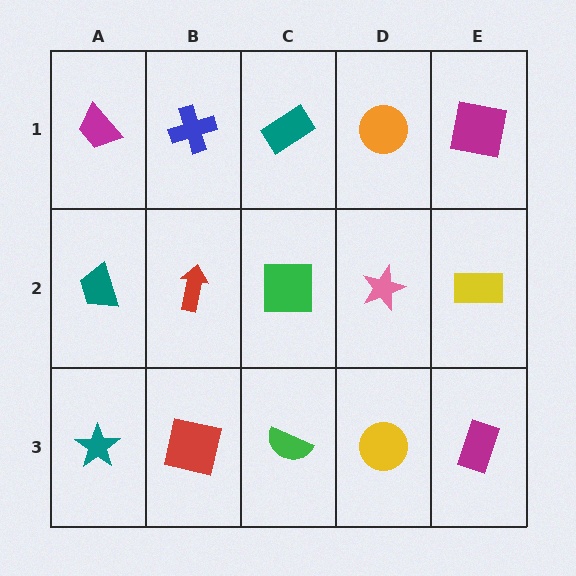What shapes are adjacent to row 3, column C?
A green square (row 2, column C), a red square (row 3, column B), a yellow circle (row 3, column D).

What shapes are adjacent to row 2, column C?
A teal rectangle (row 1, column C), a green semicircle (row 3, column C), a red arrow (row 2, column B), a pink star (row 2, column D).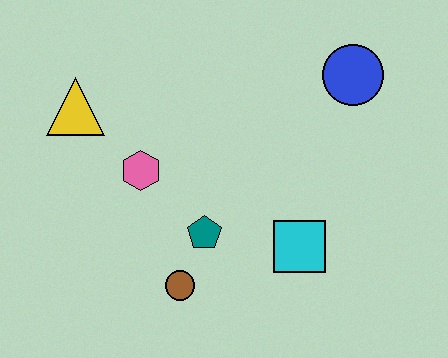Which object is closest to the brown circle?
The teal pentagon is closest to the brown circle.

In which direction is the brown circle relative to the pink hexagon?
The brown circle is below the pink hexagon.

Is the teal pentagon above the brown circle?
Yes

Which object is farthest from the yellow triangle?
The blue circle is farthest from the yellow triangle.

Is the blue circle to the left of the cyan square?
No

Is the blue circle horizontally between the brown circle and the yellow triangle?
No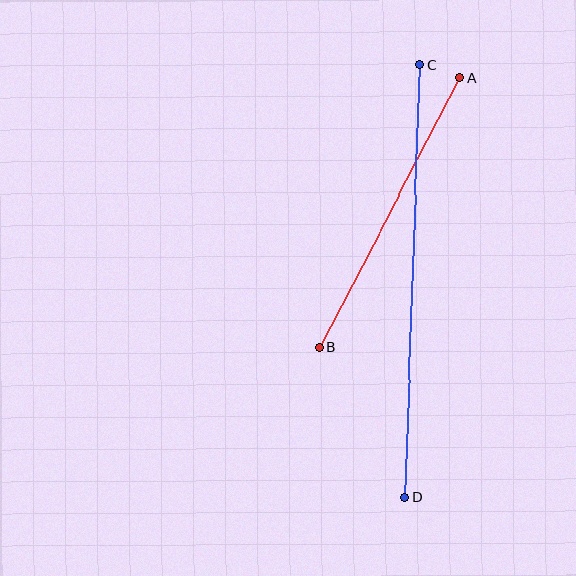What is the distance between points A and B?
The distance is approximately 303 pixels.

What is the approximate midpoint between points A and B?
The midpoint is at approximately (390, 212) pixels.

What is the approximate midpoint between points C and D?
The midpoint is at approximately (412, 281) pixels.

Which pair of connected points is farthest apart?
Points C and D are farthest apart.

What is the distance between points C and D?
The distance is approximately 433 pixels.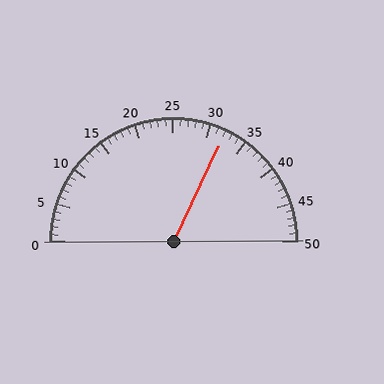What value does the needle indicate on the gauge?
The needle indicates approximately 32.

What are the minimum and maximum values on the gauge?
The gauge ranges from 0 to 50.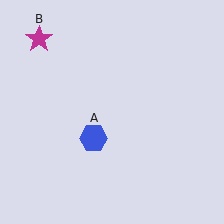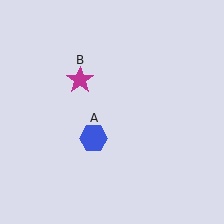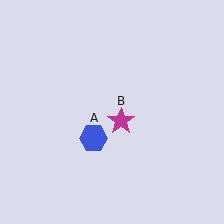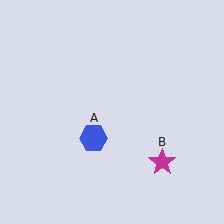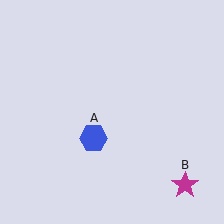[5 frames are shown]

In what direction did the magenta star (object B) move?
The magenta star (object B) moved down and to the right.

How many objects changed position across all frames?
1 object changed position: magenta star (object B).